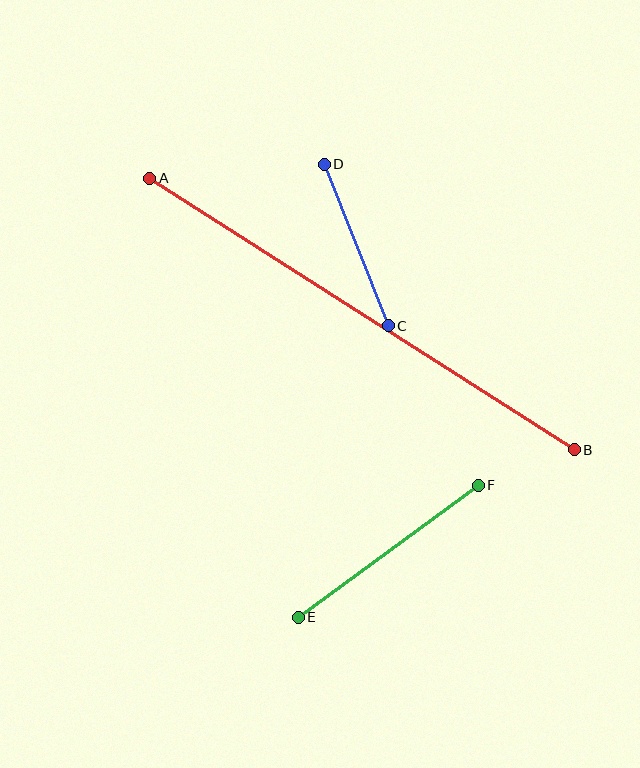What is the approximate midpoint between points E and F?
The midpoint is at approximately (388, 551) pixels.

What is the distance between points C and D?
The distance is approximately 174 pixels.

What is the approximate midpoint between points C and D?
The midpoint is at approximately (356, 245) pixels.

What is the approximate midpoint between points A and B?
The midpoint is at approximately (362, 314) pixels.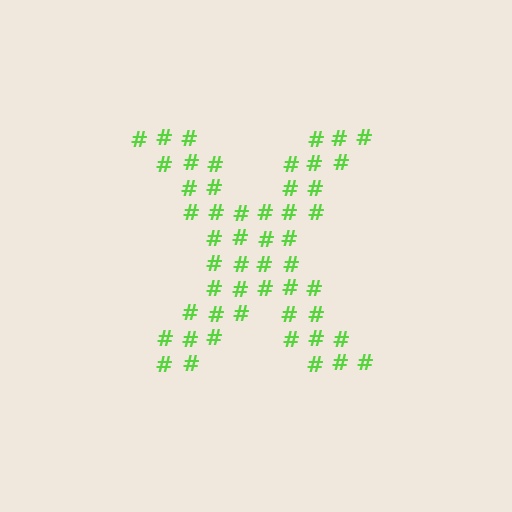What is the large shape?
The large shape is the letter X.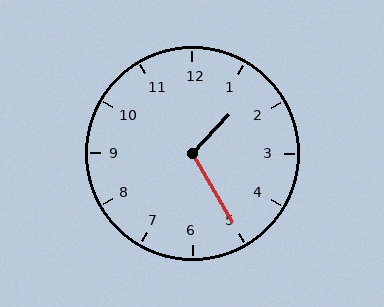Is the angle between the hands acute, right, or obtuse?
It is obtuse.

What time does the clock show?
1:25.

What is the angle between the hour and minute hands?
Approximately 108 degrees.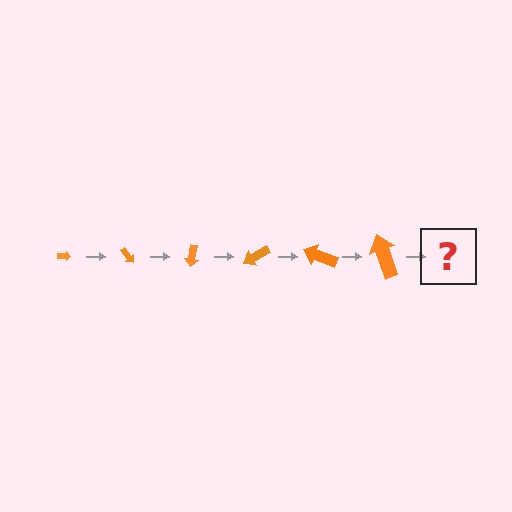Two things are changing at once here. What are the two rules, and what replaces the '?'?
The two rules are that the arrow grows larger each step and it rotates 50 degrees each step. The '?' should be an arrow, larger than the previous one and rotated 300 degrees from the start.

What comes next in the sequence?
The next element should be an arrow, larger than the previous one and rotated 300 degrees from the start.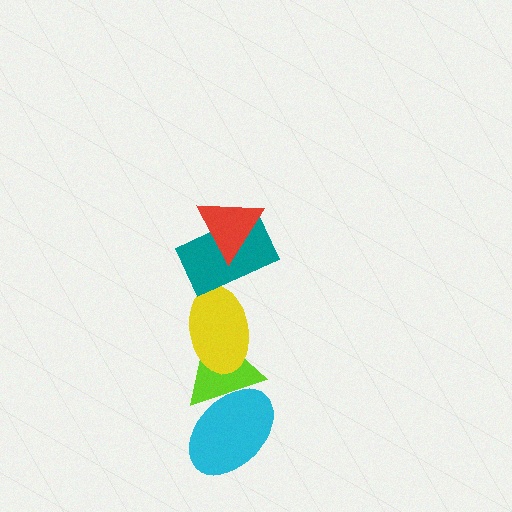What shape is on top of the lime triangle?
The yellow ellipse is on top of the lime triangle.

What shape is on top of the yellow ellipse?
The teal rectangle is on top of the yellow ellipse.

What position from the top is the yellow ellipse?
The yellow ellipse is 3rd from the top.